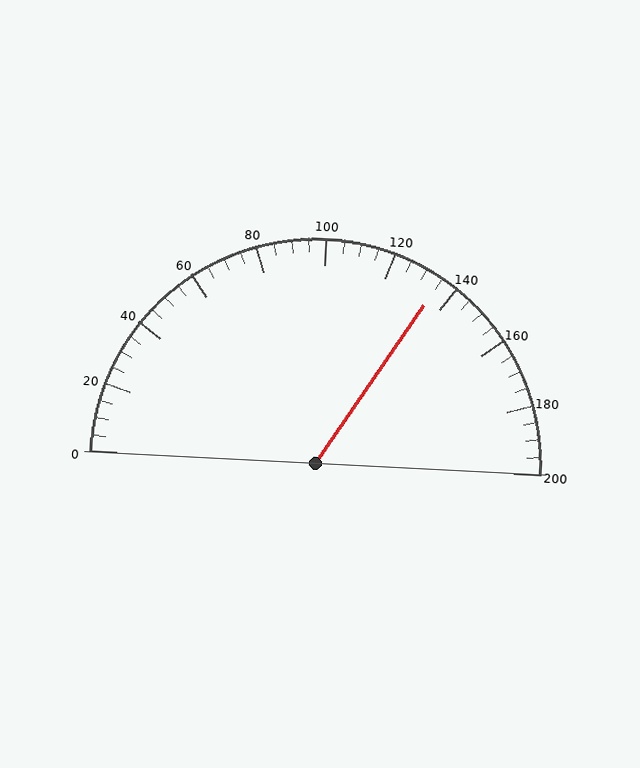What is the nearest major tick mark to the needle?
The nearest major tick mark is 140.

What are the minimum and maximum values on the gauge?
The gauge ranges from 0 to 200.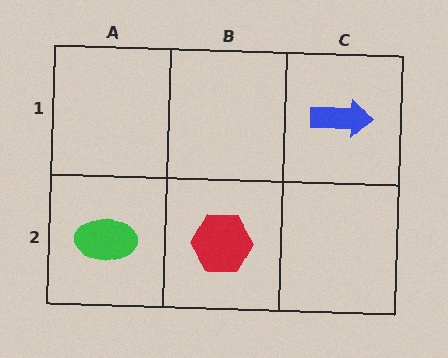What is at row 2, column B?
A red hexagon.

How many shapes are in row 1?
1 shape.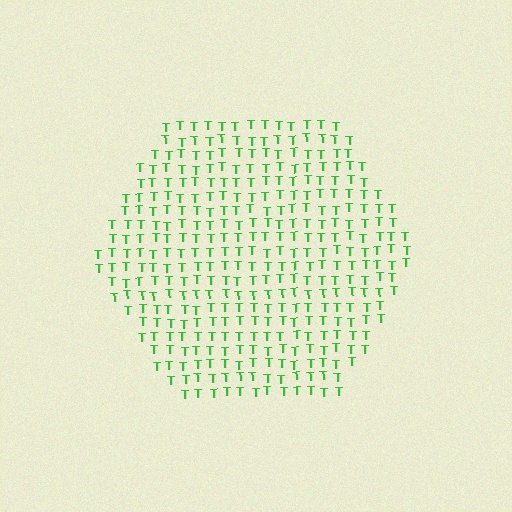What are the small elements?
The small elements are letter T's.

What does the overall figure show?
The overall figure shows a hexagon.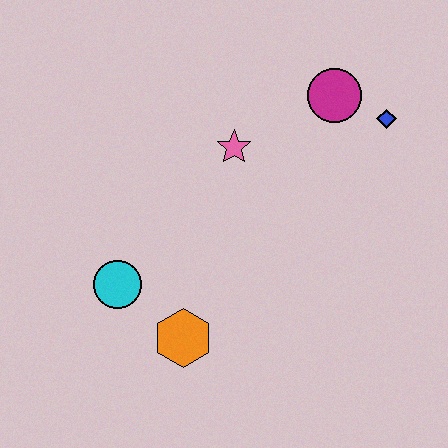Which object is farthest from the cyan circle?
The blue diamond is farthest from the cyan circle.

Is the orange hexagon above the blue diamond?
No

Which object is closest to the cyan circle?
The orange hexagon is closest to the cyan circle.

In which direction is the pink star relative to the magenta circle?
The pink star is to the left of the magenta circle.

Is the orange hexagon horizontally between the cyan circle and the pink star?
Yes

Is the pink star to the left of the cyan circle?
No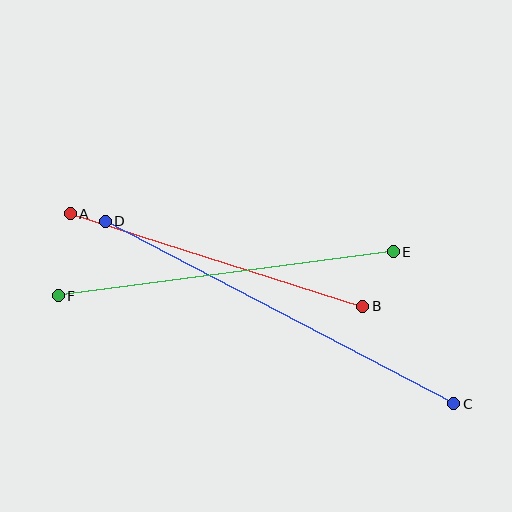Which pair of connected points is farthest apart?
Points C and D are farthest apart.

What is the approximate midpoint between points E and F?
The midpoint is at approximately (226, 274) pixels.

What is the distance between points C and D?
The distance is approximately 393 pixels.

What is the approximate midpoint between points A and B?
The midpoint is at approximately (216, 260) pixels.